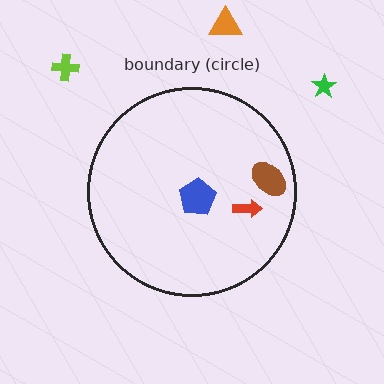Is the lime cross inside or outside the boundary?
Outside.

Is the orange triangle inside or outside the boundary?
Outside.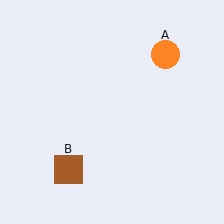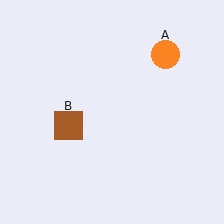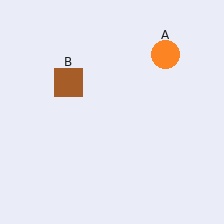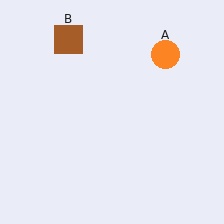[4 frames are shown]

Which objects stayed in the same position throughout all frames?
Orange circle (object A) remained stationary.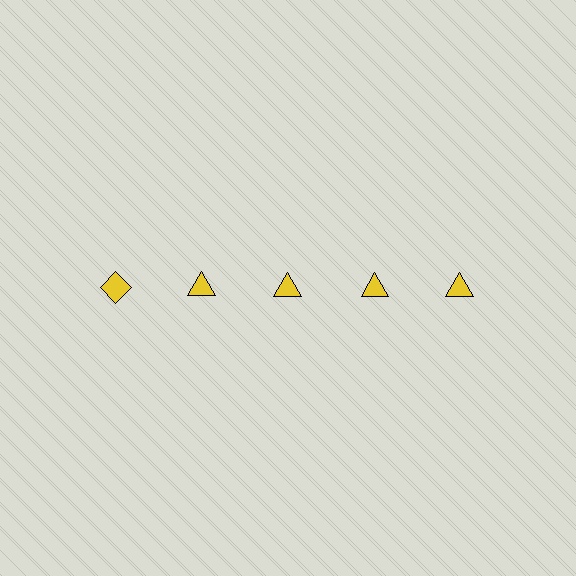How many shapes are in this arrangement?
There are 5 shapes arranged in a grid pattern.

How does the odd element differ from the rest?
It has a different shape: diamond instead of triangle.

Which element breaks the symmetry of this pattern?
The yellow diamond in the top row, leftmost column breaks the symmetry. All other shapes are yellow triangles.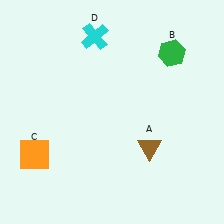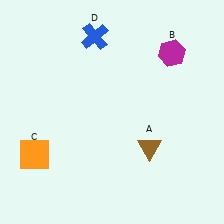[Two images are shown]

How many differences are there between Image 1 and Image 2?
There are 2 differences between the two images.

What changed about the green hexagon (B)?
In Image 1, B is green. In Image 2, it changed to magenta.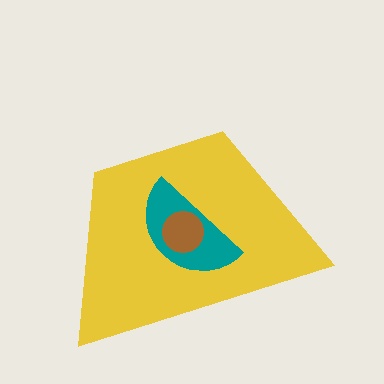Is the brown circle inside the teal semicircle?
Yes.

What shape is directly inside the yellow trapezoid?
The teal semicircle.